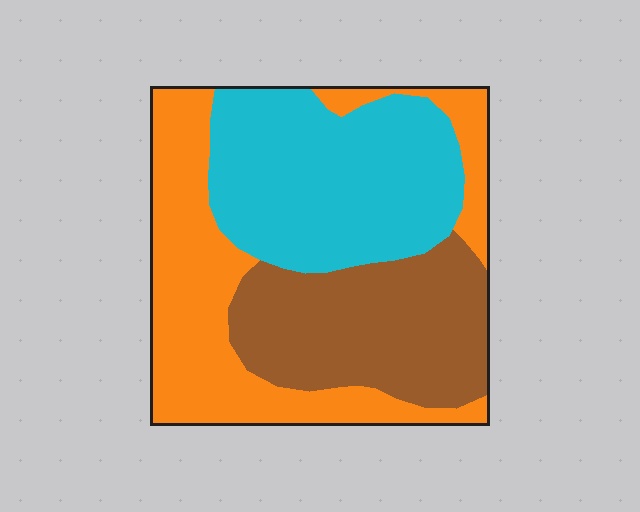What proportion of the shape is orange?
Orange covers 36% of the shape.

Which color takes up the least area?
Brown, at roughly 30%.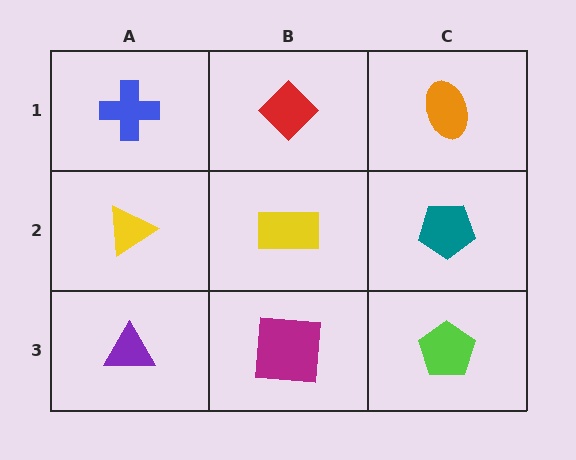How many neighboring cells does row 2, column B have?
4.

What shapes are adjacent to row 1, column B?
A yellow rectangle (row 2, column B), a blue cross (row 1, column A), an orange ellipse (row 1, column C).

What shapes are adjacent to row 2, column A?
A blue cross (row 1, column A), a purple triangle (row 3, column A), a yellow rectangle (row 2, column B).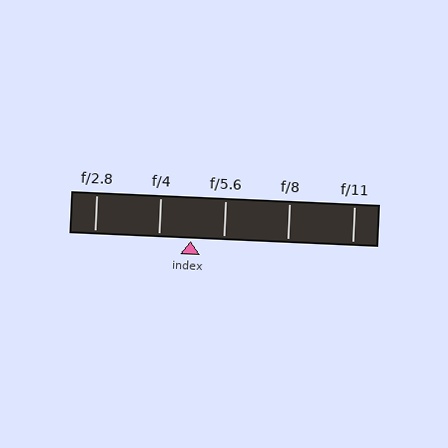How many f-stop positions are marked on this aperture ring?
There are 5 f-stop positions marked.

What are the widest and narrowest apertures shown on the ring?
The widest aperture shown is f/2.8 and the narrowest is f/11.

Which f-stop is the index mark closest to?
The index mark is closest to f/4.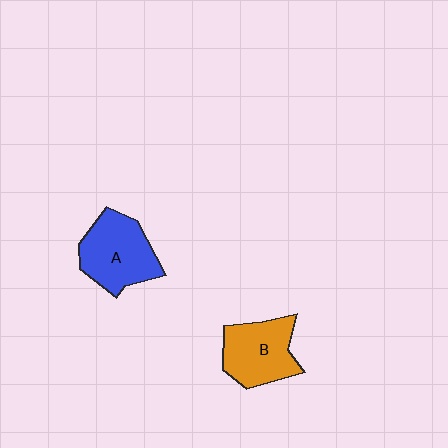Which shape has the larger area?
Shape A (blue).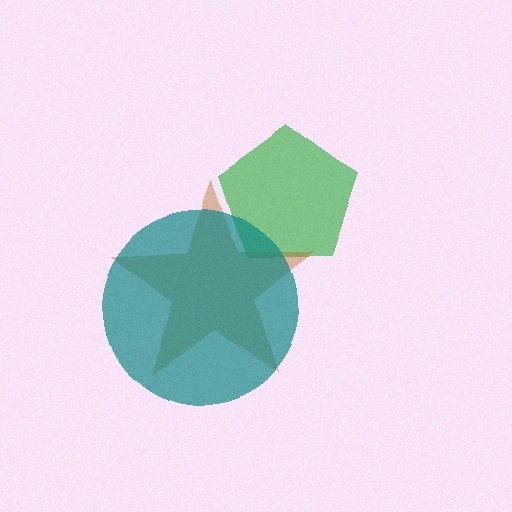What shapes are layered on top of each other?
The layered shapes are: a green pentagon, a brown star, a teal circle.